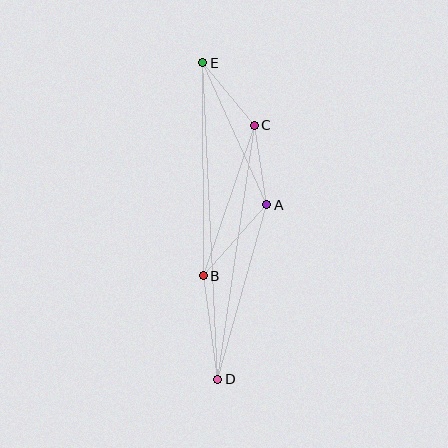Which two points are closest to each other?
Points A and C are closest to each other.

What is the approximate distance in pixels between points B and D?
The distance between B and D is approximately 105 pixels.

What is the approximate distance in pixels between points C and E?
The distance between C and E is approximately 81 pixels.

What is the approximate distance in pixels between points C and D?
The distance between C and D is approximately 257 pixels.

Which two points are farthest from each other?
Points D and E are farthest from each other.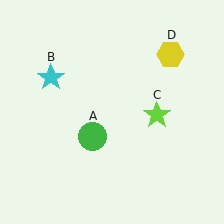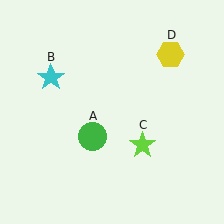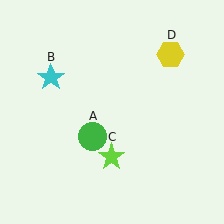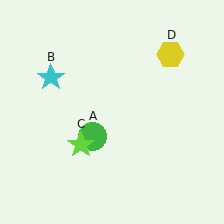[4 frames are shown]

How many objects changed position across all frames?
1 object changed position: lime star (object C).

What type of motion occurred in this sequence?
The lime star (object C) rotated clockwise around the center of the scene.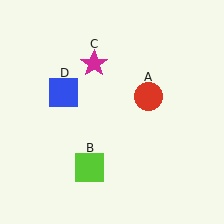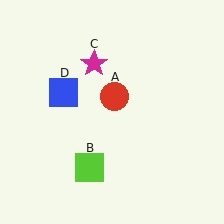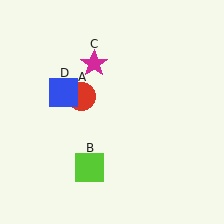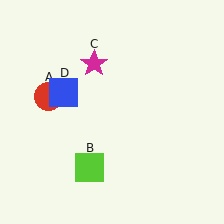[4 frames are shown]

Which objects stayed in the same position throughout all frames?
Lime square (object B) and magenta star (object C) and blue square (object D) remained stationary.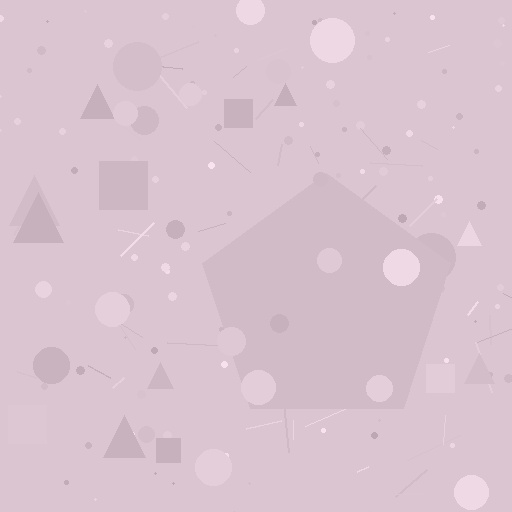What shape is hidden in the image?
A pentagon is hidden in the image.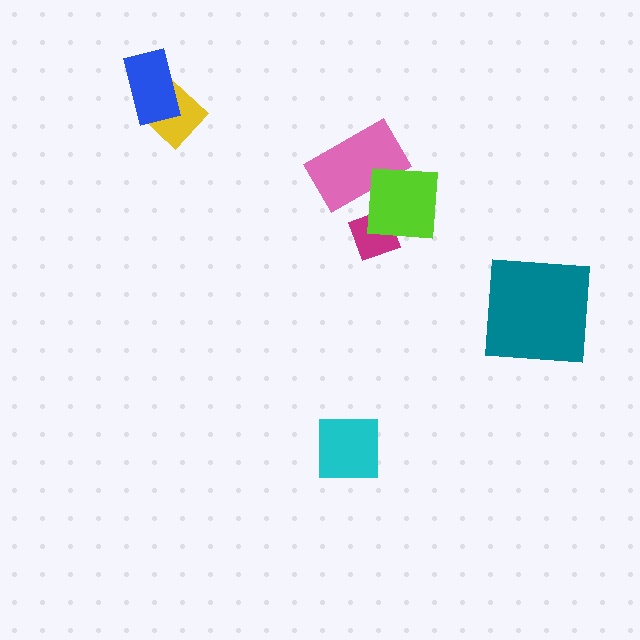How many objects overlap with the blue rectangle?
1 object overlaps with the blue rectangle.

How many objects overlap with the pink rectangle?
1 object overlaps with the pink rectangle.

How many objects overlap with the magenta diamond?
1 object overlaps with the magenta diamond.